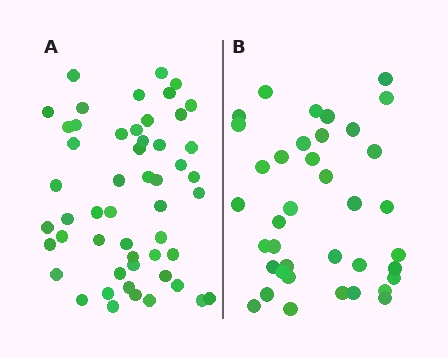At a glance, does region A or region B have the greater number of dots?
Region A (the left region) has more dots.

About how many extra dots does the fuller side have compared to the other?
Region A has approximately 15 more dots than region B.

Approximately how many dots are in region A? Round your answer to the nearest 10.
About 50 dots. (The exact count is 52, which rounds to 50.)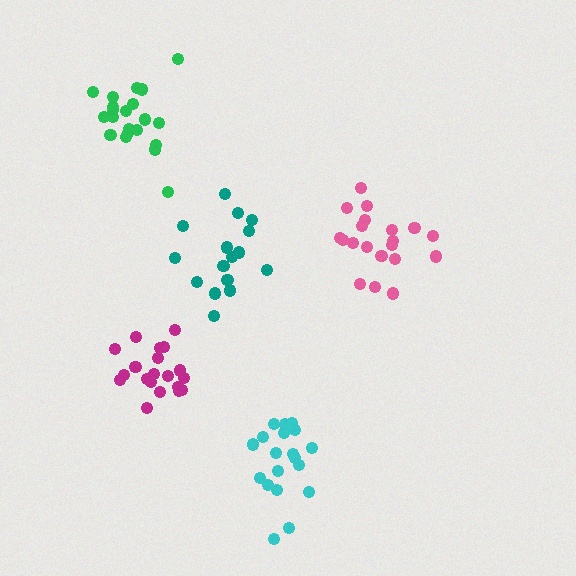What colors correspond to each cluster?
The clusters are colored: pink, magenta, teal, cyan, green.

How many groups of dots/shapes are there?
There are 5 groups.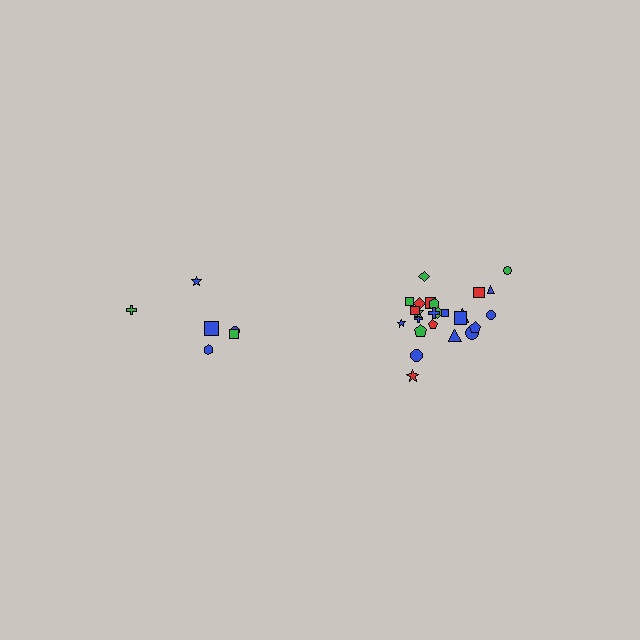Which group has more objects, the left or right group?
The right group.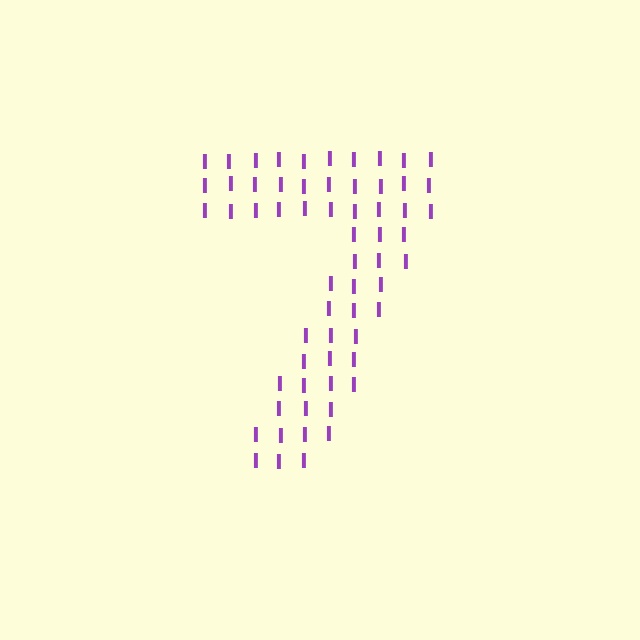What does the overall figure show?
The overall figure shows the digit 7.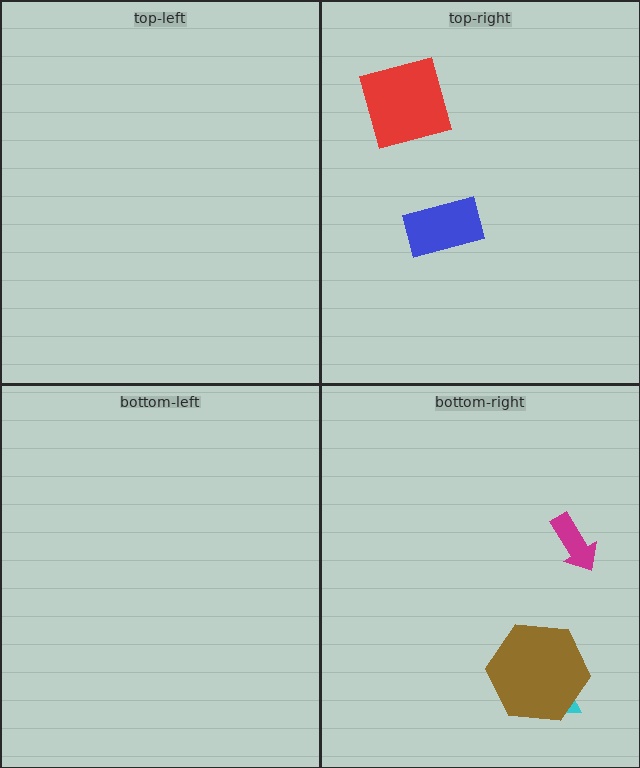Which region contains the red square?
The top-right region.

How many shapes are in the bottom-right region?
3.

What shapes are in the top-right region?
The red square, the blue rectangle.